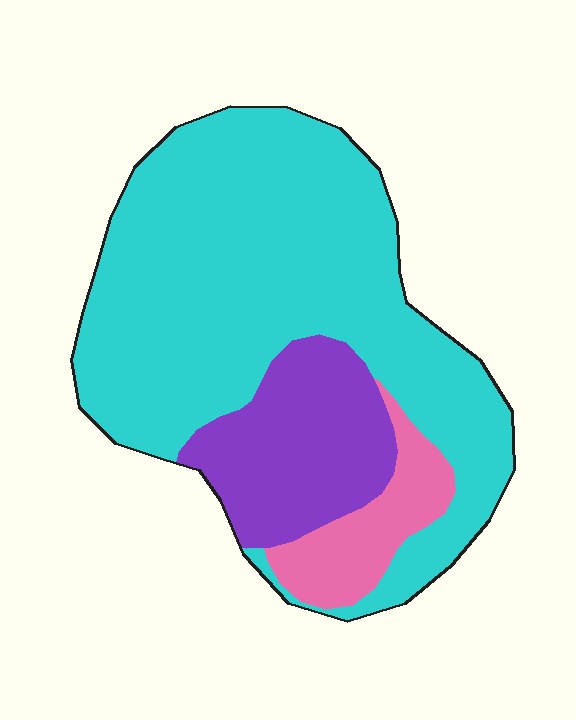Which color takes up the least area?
Pink, at roughly 10%.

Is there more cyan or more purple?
Cyan.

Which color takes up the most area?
Cyan, at roughly 70%.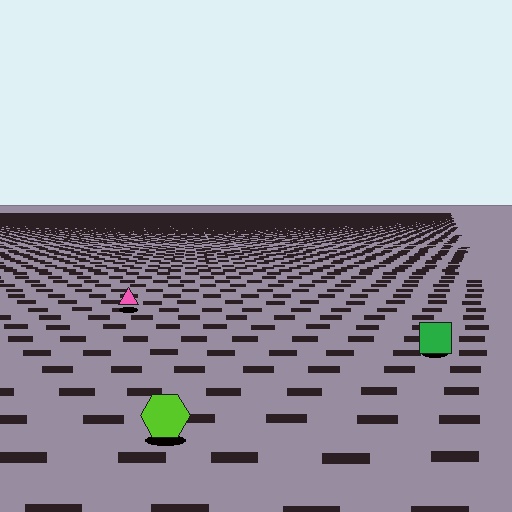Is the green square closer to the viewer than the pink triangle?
Yes. The green square is closer — you can tell from the texture gradient: the ground texture is coarser near it.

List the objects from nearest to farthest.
From nearest to farthest: the lime hexagon, the green square, the pink triangle.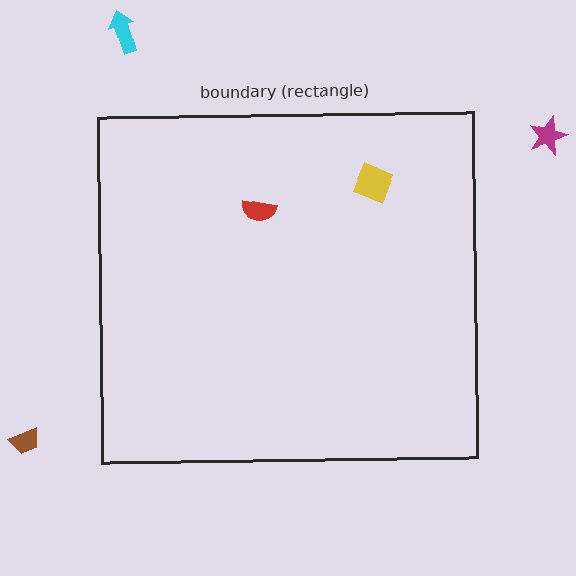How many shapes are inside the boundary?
2 inside, 3 outside.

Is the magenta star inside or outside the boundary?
Outside.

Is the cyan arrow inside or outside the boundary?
Outside.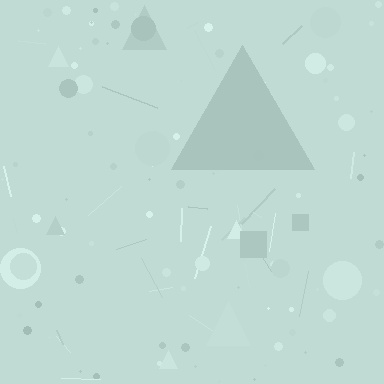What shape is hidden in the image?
A triangle is hidden in the image.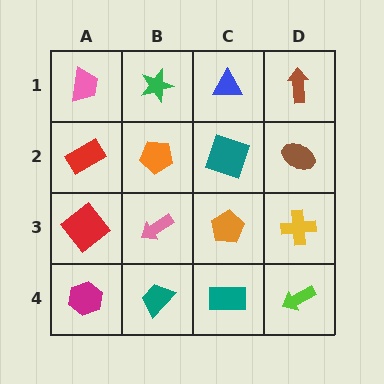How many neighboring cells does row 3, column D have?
3.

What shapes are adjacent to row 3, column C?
A teal square (row 2, column C), a teal rectangle (row 4, column C), a pink arrow (row 3, column B), a yellow cross (row 3, column D).